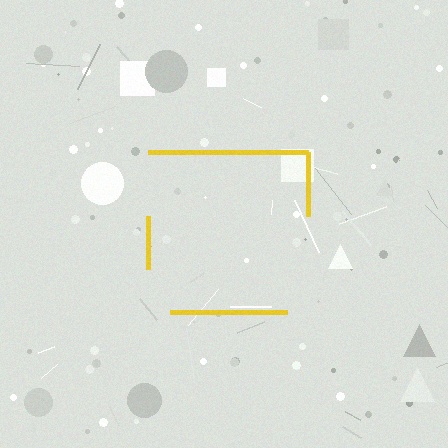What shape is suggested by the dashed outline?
The dashed outline suggests a square.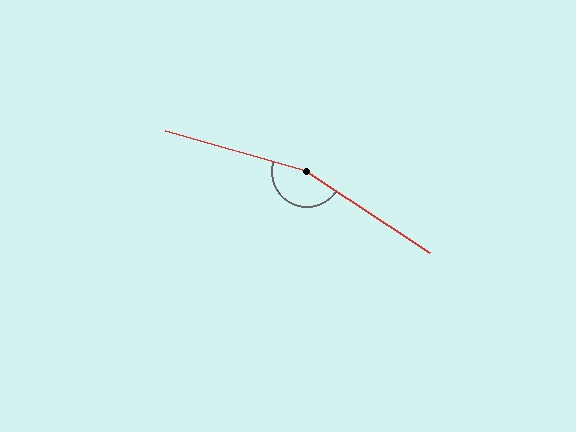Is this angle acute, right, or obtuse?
It is obtuse.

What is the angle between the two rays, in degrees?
Approximately 162 degrees.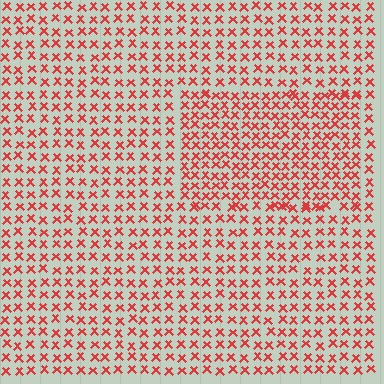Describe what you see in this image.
The image contains small red elements arranged at two different densities. A rectangle-shaped region is visible where the elements are more densely packed than the surrounding area.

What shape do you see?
I see a rectangle.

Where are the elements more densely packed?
The elements are more densely packed inside the rectangle boundary.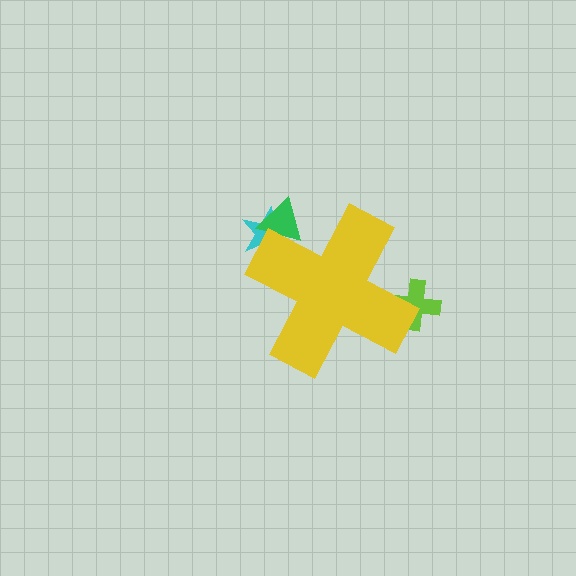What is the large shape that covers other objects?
A yellow cross.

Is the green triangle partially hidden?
Yes, the green triangle is partially hidden behind the yellow cross.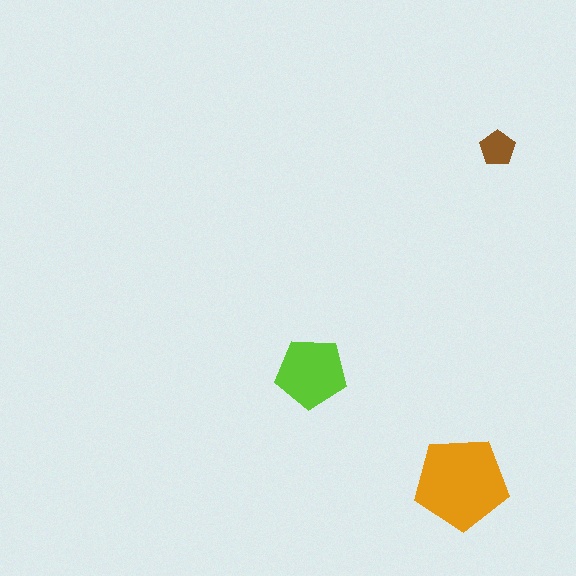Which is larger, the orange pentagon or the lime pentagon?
The orange one.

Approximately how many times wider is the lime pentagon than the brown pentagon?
About 2 times wider.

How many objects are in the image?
There are 3 objects in the image.